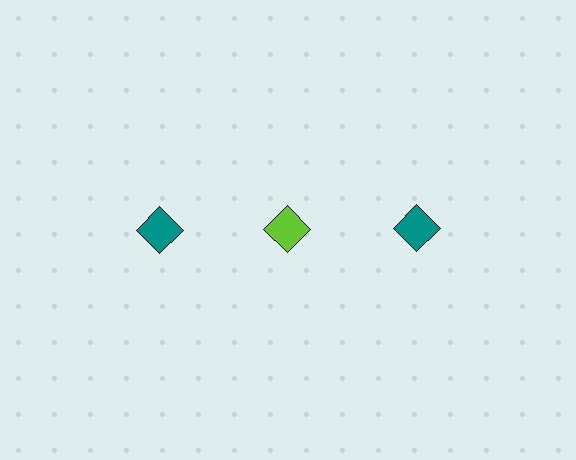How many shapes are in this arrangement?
There are 3 shapes arranged in a grid pattern.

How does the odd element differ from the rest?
It has a different color: lime instead of teal.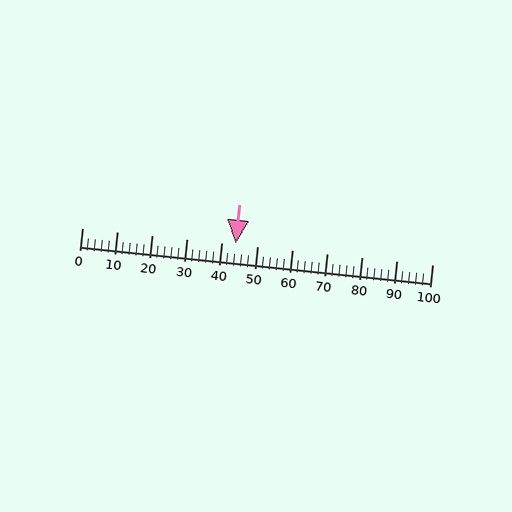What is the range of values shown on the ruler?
The ruler shows values from 0 to 100.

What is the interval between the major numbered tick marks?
The major tick marks are spaced 10 units apart.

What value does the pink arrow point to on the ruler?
The pink arrow points to approximately 44.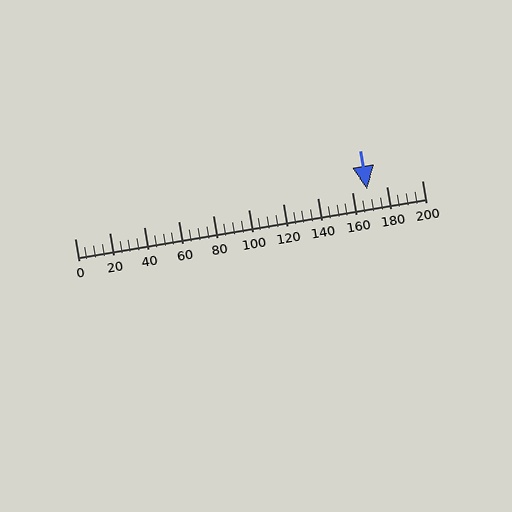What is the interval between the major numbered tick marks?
The major tick marks are spaced 20 units apart.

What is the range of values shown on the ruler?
The ruler shows values from 0 to 200.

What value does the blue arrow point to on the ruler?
The blue arrow points to approximately 169.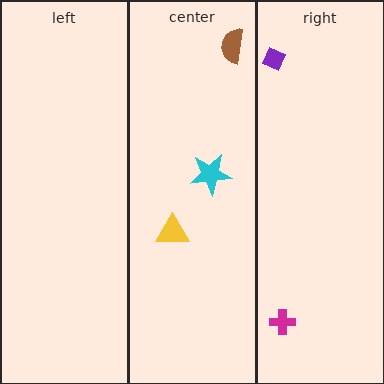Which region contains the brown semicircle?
The center region.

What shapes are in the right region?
The purple diamond, the magenta cross.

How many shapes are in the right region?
2.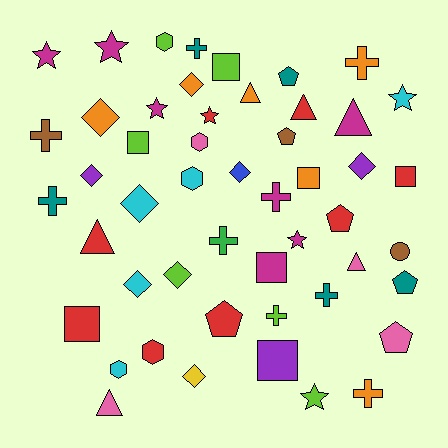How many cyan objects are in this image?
There are 5 cyan objects.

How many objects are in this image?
There are 50 objects.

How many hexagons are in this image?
There are 5 hexagons.